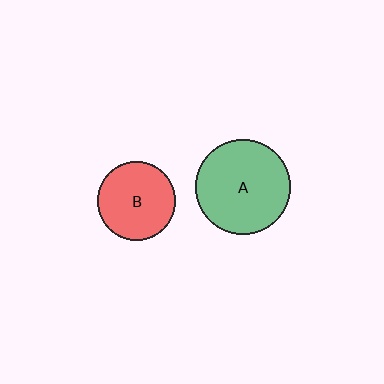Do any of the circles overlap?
No, none of the circles overlap.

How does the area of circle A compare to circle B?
Approximately 1.5 times.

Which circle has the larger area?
Circle A (green).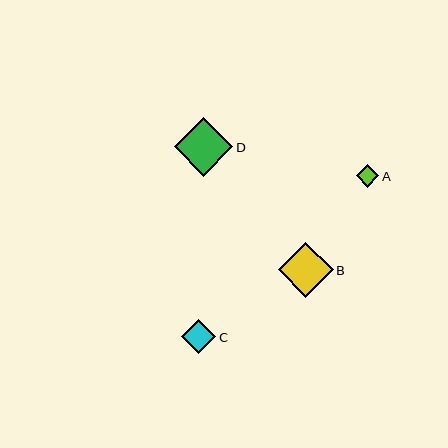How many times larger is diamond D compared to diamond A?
Diamond D is approximately 2.6 times the size of diamond A.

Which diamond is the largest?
Diamond D is the largest with a size of approximately 59 pixels.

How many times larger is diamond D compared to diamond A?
Diamond D is approximately 2.6 times the size of diamond A.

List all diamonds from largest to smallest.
From largest to smallest: D, B, C, A.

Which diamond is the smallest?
Diamond A is the smallest with a size of approximately 23 pixels.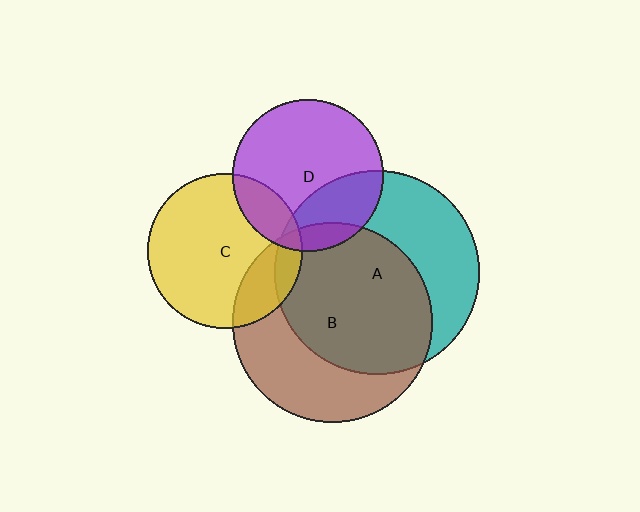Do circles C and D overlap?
Yes.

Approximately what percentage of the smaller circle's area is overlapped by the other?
Approximately 15%.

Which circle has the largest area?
Circle A (teal).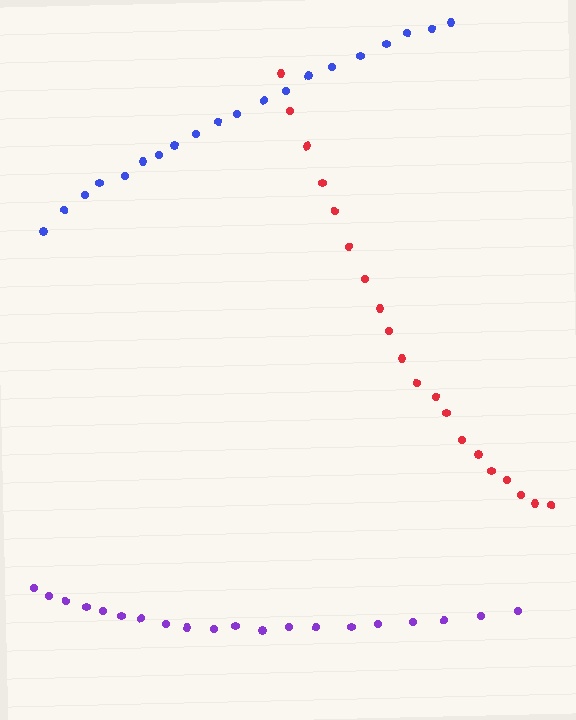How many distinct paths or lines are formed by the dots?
There are 3 distinct paths.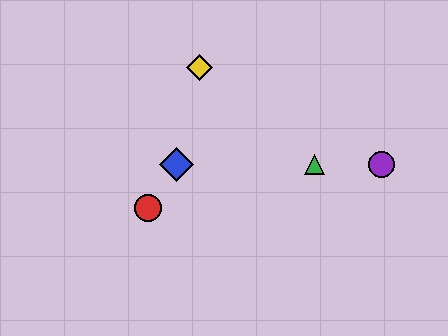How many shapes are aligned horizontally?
3 shapes (the blue diamond, the green triangle, the purple circle) are aligned horizontally.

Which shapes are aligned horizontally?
The blue diamond, the green triangle, the purple circle are aligned horizontally.